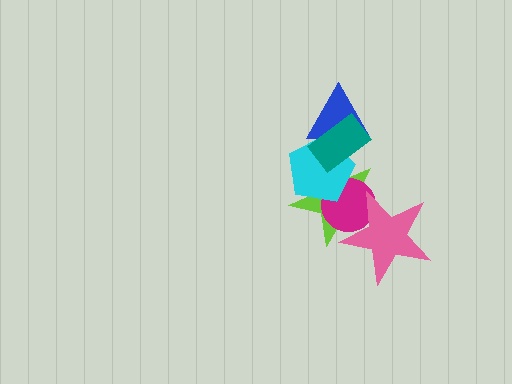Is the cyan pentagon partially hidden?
Yes, it is partially covered by another shape.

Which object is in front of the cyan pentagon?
The teal rectangle is in front of the cyan pentagon.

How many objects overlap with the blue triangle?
2 objects overlap with the blue triangle.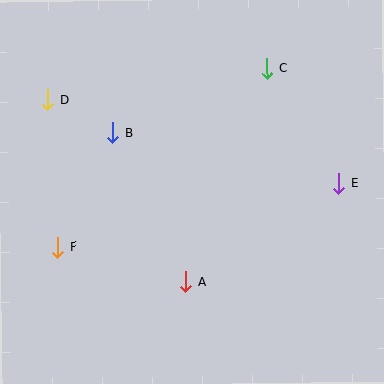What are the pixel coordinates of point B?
Point B is at (113, 133).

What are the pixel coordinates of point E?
Point E is at (339, 183).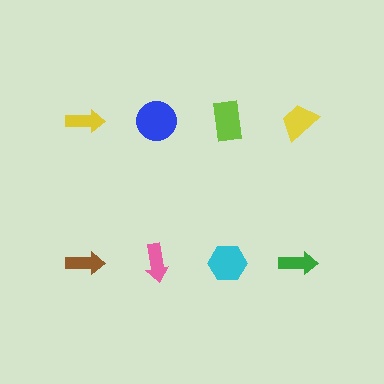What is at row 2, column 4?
A green arrow.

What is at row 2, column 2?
A pink arrow.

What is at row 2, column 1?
A brown arrow.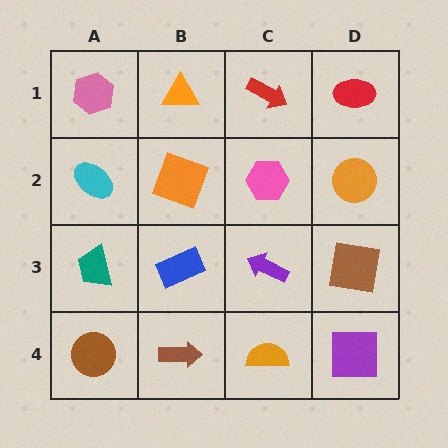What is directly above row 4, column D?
A brown square.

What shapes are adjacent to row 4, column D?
A brown square (row 3, column D), an orange semicircle (row 4, column C).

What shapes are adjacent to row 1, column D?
An orange circle (row 2, column D), a red arrow (row 1, column C).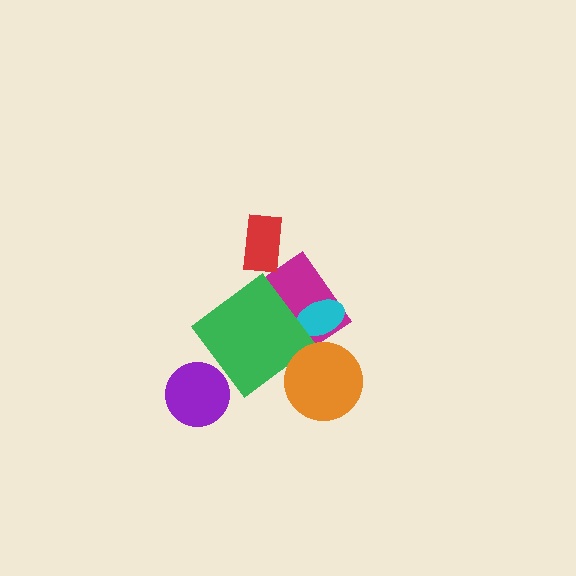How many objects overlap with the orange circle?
0 objects overlap with the orange circle.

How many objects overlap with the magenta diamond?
2 objects overlap with the magenta diamond.